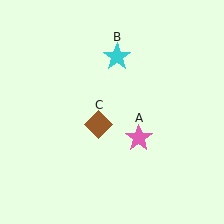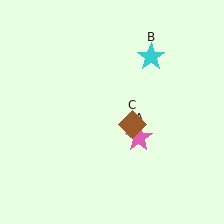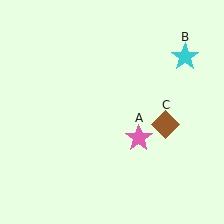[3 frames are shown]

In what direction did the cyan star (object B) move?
The cyan star (object B) moved right.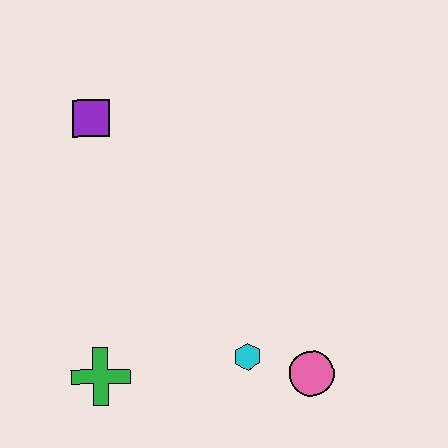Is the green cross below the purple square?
Yes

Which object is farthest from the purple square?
The pink circle is farthest from the purple square.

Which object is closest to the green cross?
The cyan hexagon is closest to the green cross.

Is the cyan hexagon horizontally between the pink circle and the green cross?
Yes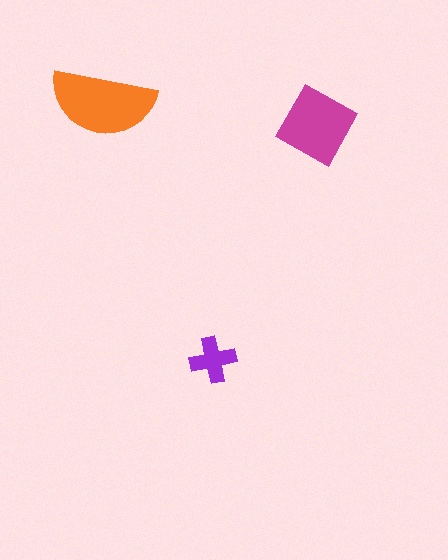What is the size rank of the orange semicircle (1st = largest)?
1st.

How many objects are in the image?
There are 3 objects in the image.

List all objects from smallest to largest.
The purple cross, the magenta square, the orange semicircle.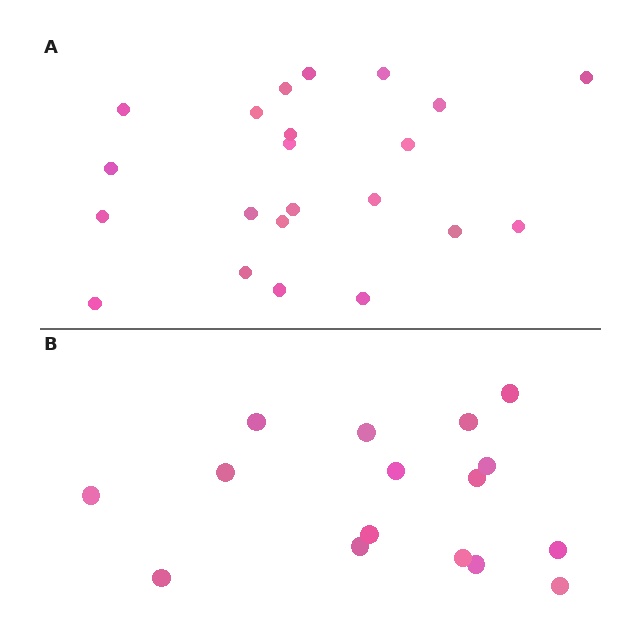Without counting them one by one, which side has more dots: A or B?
Region A (the top region) has more dots.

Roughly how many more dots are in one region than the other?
Region A has about 6 more dots than region B.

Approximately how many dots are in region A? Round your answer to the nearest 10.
About 20 dots. (The exact count is 22, which rounds to 20.)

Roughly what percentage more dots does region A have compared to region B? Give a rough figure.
About 40% more.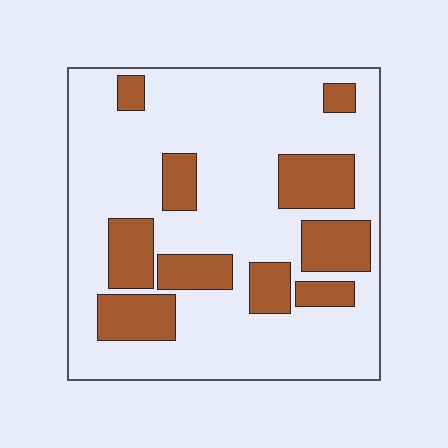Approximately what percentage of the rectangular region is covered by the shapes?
Approximately 25%.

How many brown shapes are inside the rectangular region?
10.